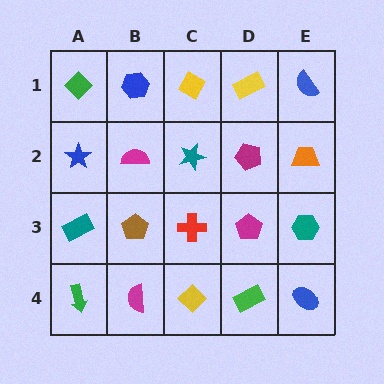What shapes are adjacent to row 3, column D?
A magenta pentagon (row 2, column D), a green rectangle (row 4, column D), a red cross (row 3, column C), a teal hexagon (row 3, column E).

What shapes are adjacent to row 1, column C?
A teal star (row 2, column C), a blue hexagon (row 1, column B), a yellow rectangle (row 1, column D).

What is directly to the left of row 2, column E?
A magenta pentagon.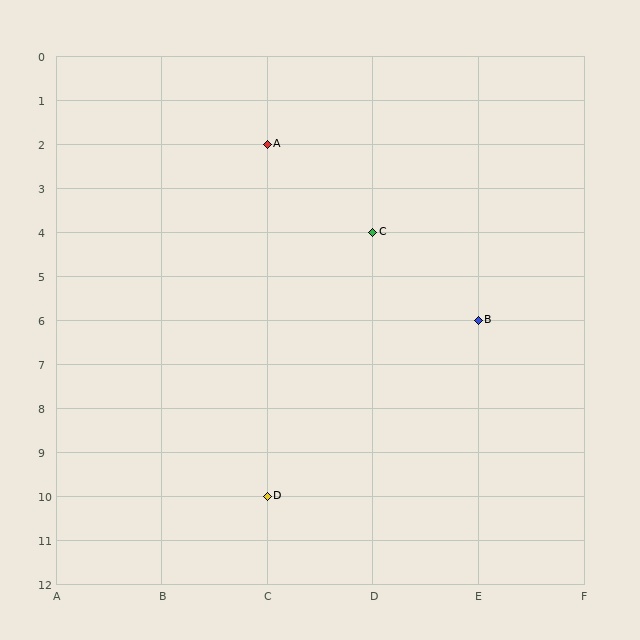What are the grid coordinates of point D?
Point D is at grid coordinates (C, 10).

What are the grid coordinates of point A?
Point A is at grid coordinates (C, 2).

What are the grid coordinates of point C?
Point C is at grid coordinates (D, 4).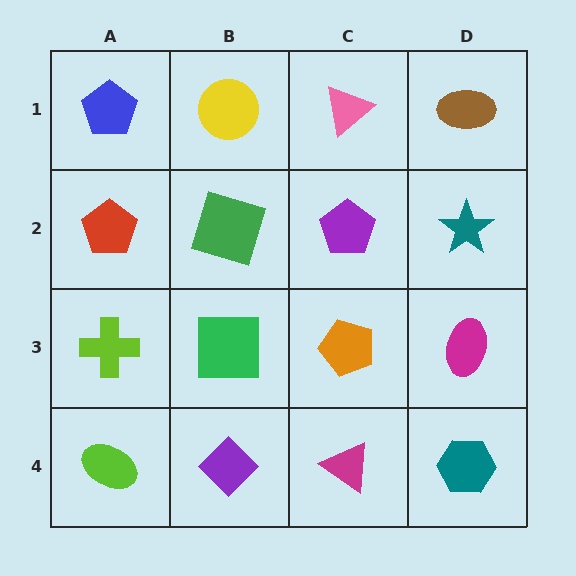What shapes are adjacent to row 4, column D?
A magenta ellipse (row 3, column D), a magenta triangle (row 4, column C).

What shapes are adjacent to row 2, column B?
A yellow circle (row 1, column B), a green square (row 3, column B), a red pentagon (row 2, column A), a purple pentagon (row 2, column C).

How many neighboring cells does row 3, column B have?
4.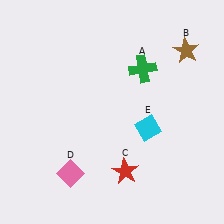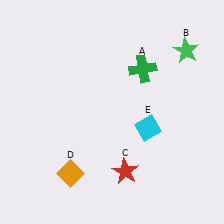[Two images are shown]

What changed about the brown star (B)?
In Image 1, B is brown. In Image 2, it changed to green.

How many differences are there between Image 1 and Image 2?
There are 2 differences between the two images.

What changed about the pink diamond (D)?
In Image 1, D is pink. In Image 2, it changed to orange.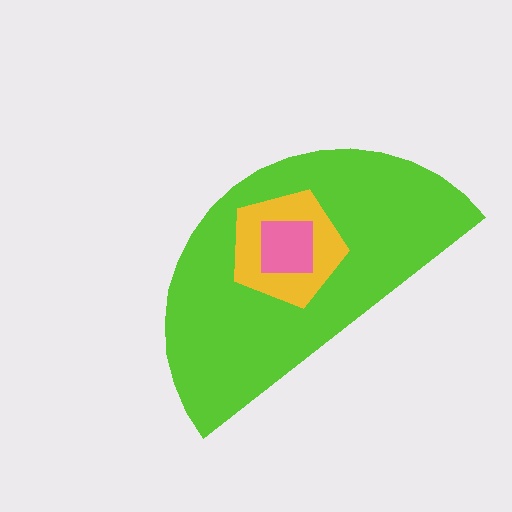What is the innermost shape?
The pink square.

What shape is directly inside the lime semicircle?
The yellow pentagon.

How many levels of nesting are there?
3.